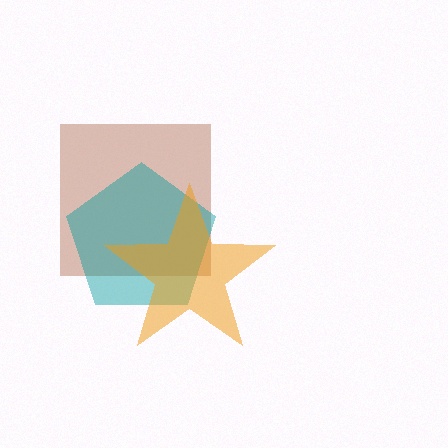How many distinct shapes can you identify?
There are 3 distinct shapes: a brown square, a teal pentagon, an orange star.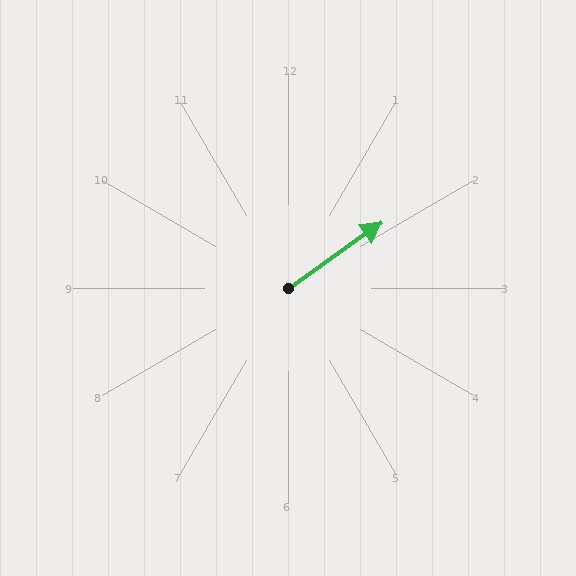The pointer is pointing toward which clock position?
Roughly 2 o'clock.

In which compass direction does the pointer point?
Northeast.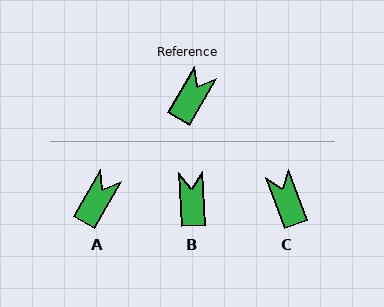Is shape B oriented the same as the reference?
No, it is off by about 32 degrees.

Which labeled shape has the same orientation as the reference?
A.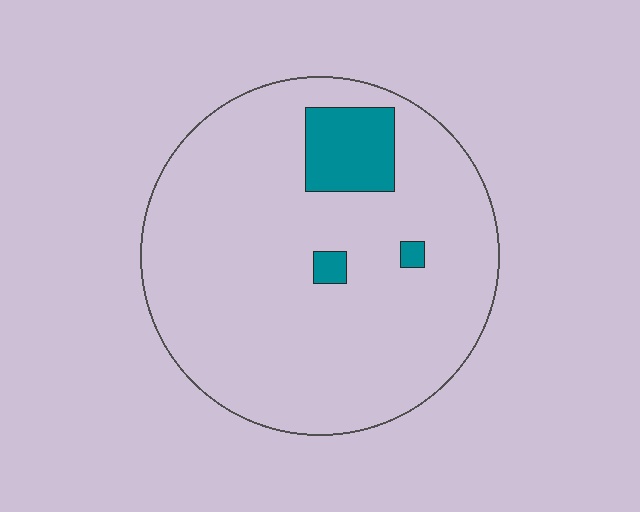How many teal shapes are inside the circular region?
3.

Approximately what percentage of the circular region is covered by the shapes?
Approximately 10%.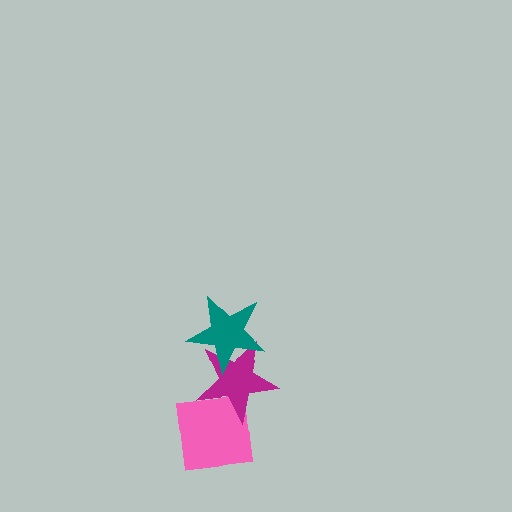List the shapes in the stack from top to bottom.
From top to bottom: the teal star, the magenta star, the pink square.